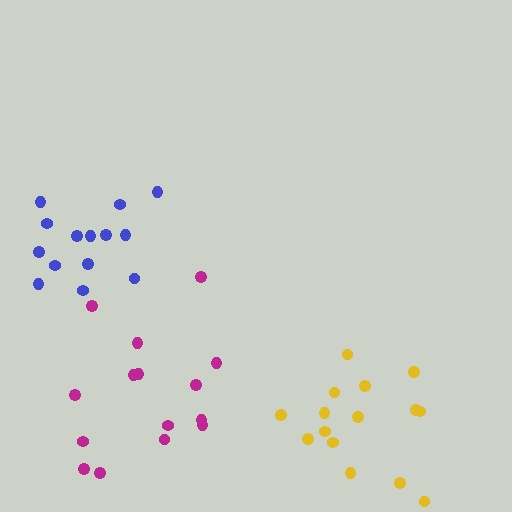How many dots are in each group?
Group 1: 15 dots, Group 2: 15 dots, Group 3: 14 dots (44 total).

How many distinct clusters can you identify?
There are 3 distinct clusters.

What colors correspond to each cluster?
The clusters are colored: yellow, magenta, blue.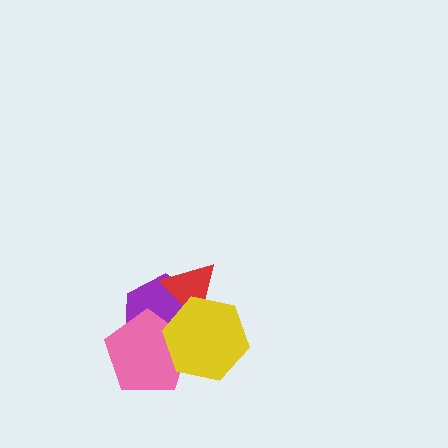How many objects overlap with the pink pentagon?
2 objects overlap with the pink pentagon.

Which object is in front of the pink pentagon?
The yellow hexagon is in front of the pink pentagon.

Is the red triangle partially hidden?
Yes, it is partially covered by another shape.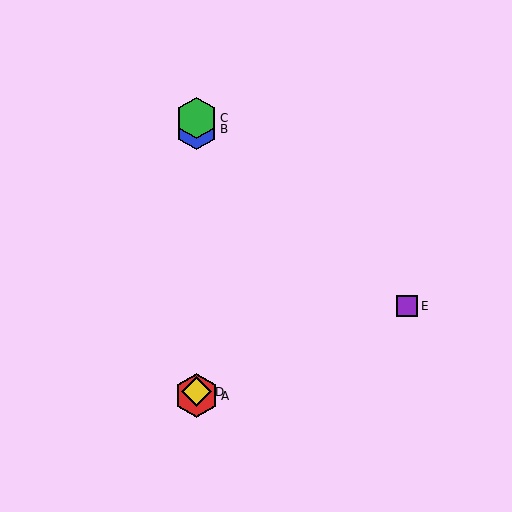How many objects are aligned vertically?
4 objects (A, B, C, D) are aligned vertically.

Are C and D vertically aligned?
Yes, both are at x≈196.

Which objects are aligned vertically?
Objects A, B, C, D are aligned vertically.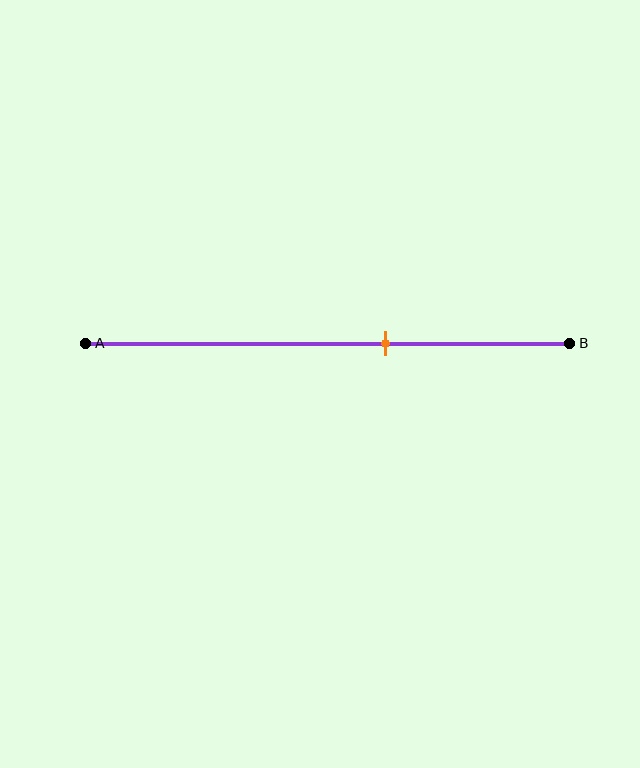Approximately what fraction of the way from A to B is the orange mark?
The orange mark is approximately 60% of the way from A to B.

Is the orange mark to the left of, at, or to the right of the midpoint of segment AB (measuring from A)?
The orange mark is to the right of the midpoint of segment AB.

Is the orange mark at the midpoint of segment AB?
No, the mark is at about 60% from A, not at the 50% midpoint.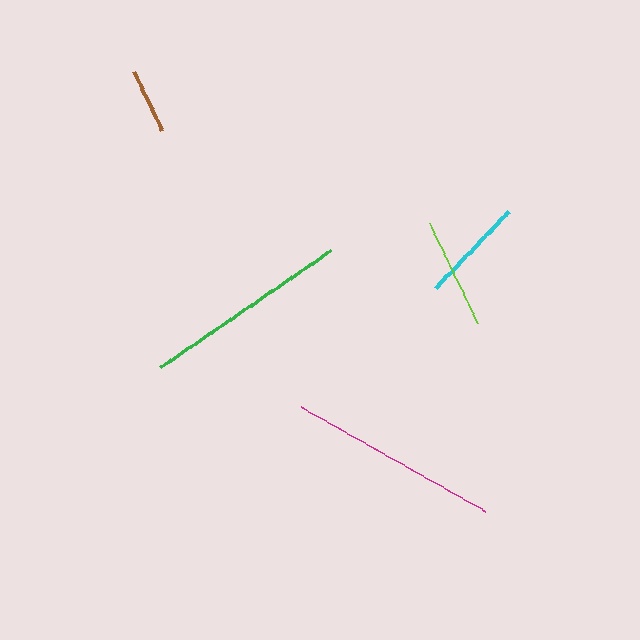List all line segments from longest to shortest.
From longest to shortest: magenta, green, lime, cyan, brown.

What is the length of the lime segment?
The lime segment is approximately 110 pixels long.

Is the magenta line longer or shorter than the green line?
The magenta line is longer than the green line.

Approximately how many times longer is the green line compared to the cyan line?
The green line is approximately 2.0 times the length of the cyan line.